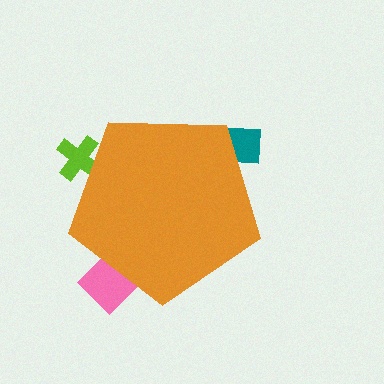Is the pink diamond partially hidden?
Yes, the pink diamond is partially hidden behind the orange pentagon.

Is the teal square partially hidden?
Yes, the teal square is partially hidden behind the orange pentagon.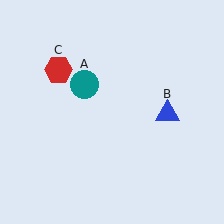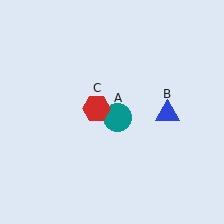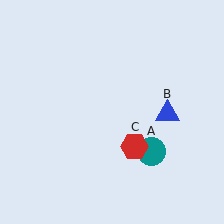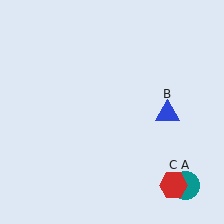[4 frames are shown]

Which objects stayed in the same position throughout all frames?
Blue triangle (object B) remained stationary.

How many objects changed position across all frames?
2 objects changed position: teal circle (object A), red hexagon (object C).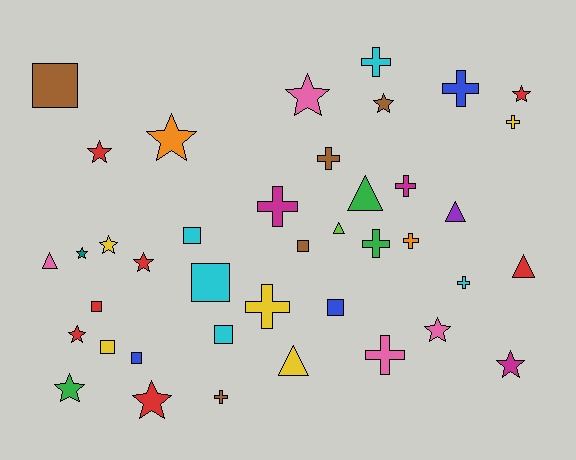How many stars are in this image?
There are 13 stars.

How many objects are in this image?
There are 40 objects.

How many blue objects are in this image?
There are 3 blue objects.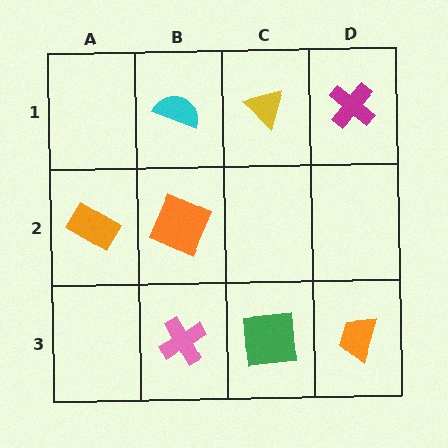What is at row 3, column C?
A green square.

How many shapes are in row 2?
2 shapes.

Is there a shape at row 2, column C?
No, that cell is empty.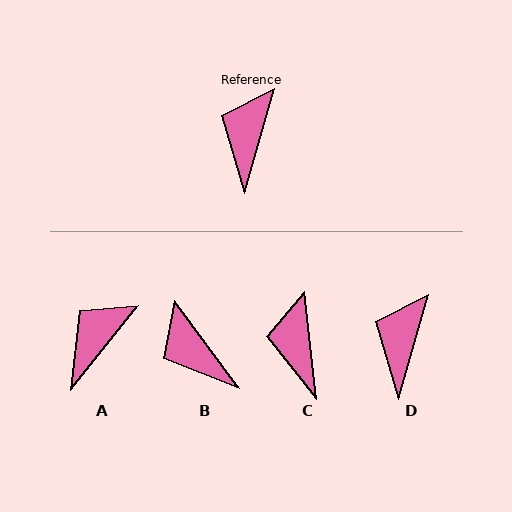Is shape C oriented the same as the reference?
No, it is off by about 22 degrees.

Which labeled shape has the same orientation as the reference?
D.